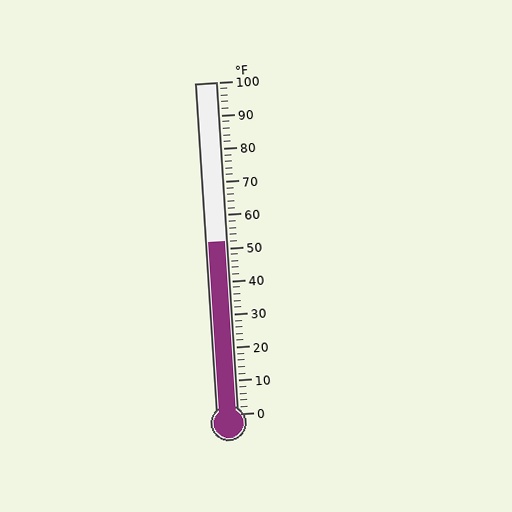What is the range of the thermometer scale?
The thermometer scale ranges from 0°F to 100°F.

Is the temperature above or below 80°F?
The temperature is below 80°F.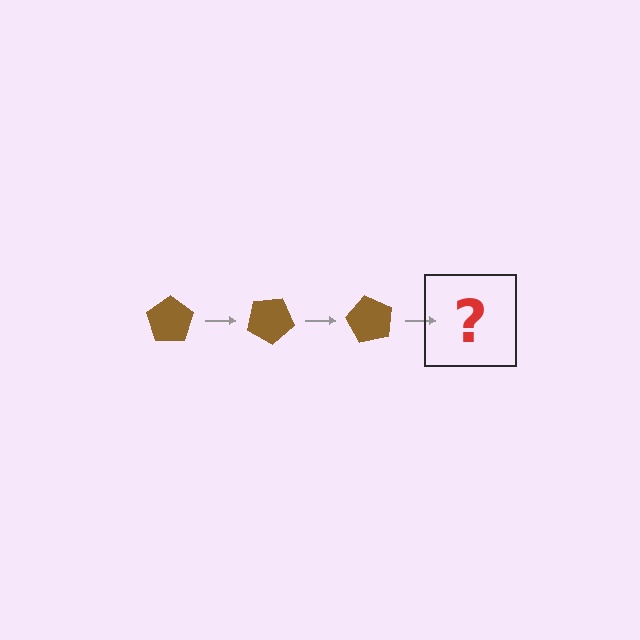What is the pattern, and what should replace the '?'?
The pattern is that the pentagon rotates 30 degrees each step. The '?' should be a brown pentagon rotated 90 degrees.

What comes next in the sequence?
The next element should be a brown pentagon rotated 90 degrees.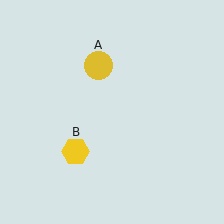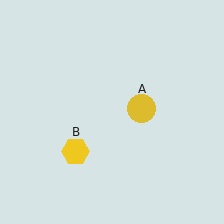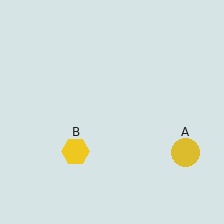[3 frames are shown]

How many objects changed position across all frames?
1 object changed position: yellow circle (object A).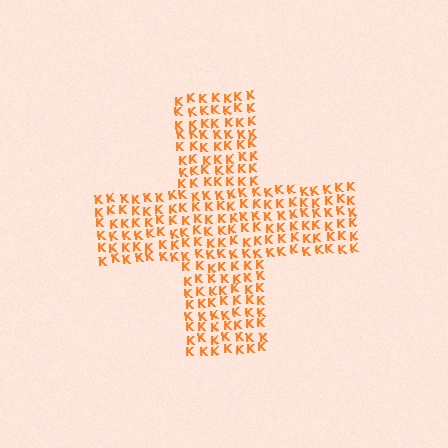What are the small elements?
The small elements are letter K's.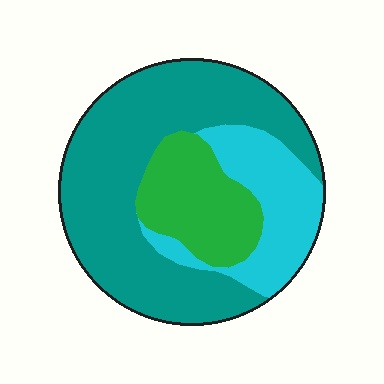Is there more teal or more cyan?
Teal.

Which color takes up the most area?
Teal, at roughly 60%.